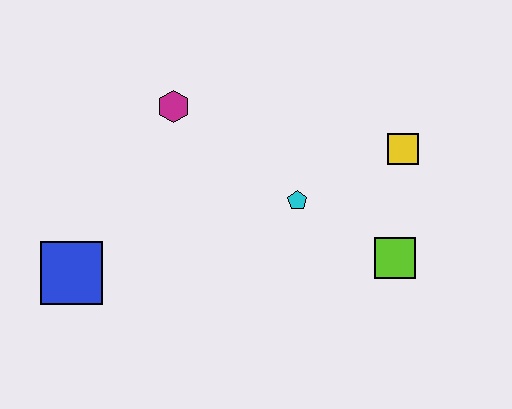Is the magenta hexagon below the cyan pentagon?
No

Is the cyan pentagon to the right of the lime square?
No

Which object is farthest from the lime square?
The blue square is farthest from the lime square.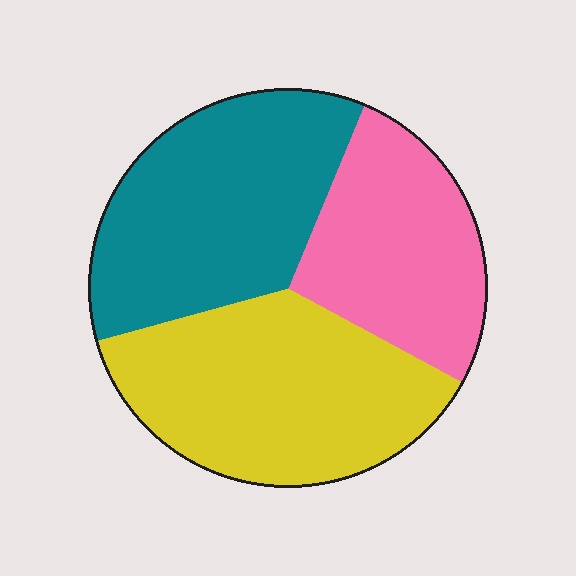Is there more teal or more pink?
Teal.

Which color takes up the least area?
Pink, at roughly 25%.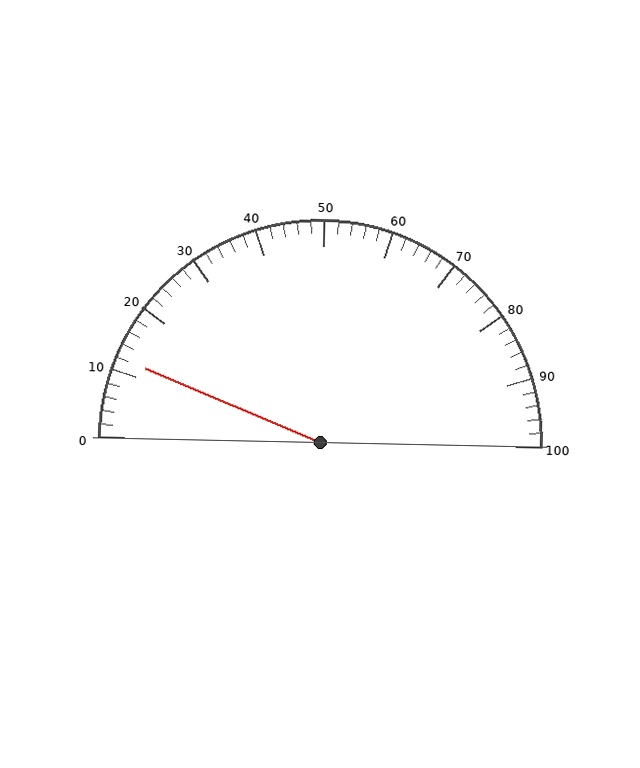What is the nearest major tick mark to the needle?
The nearest major tick mark is 10.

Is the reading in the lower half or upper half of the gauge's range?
The reading is in the lower half of the range (0 to 100).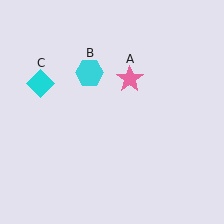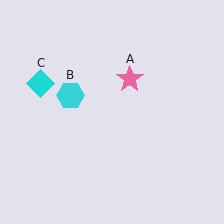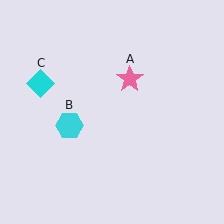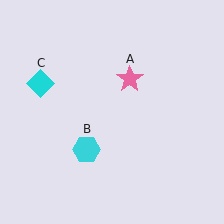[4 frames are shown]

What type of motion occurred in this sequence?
The cyan hexagon (object B) rotated counterclockwise around the center of the scene.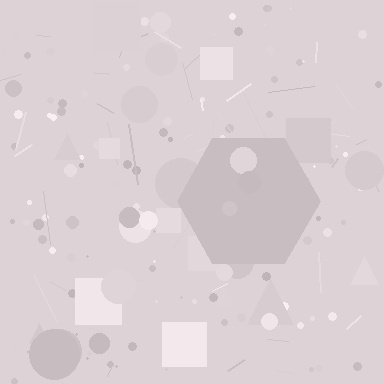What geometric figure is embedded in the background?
A hexagon is embedded in the background.